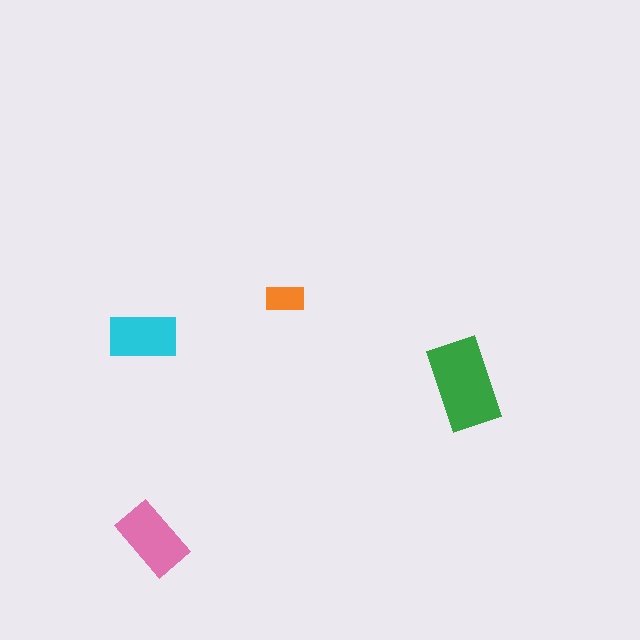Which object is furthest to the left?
The cyan rectangle is leftmost.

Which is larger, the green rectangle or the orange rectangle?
The green one.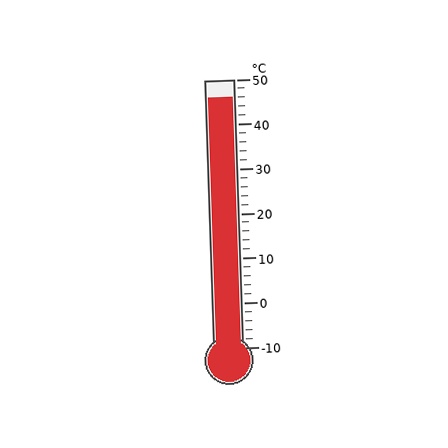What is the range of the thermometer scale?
The thermometer scale ranges from -10°C to 50°C.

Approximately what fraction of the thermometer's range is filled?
The thermometer is filled to approximately 95% of its range.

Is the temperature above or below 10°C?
The temperature is above 10°C.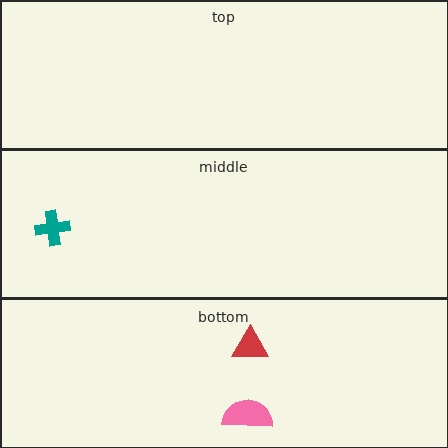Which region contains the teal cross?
The middle region.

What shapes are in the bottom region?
The pink semicircle, the red triangle.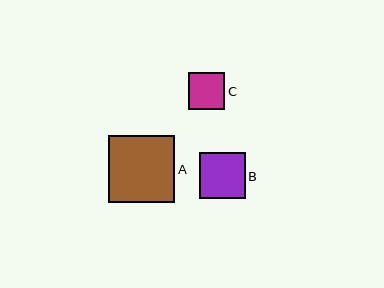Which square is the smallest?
Square C is the smallest with a size of approximately 36 pixels.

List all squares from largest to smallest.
From largest to smallest: A, B, C.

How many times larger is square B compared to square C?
Square B is approximately 1.3 times the size of square C.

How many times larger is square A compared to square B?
Square A is approximately 1.4 times the size of square B.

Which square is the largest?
Square A is the largest with a size of approximately 67 pixels.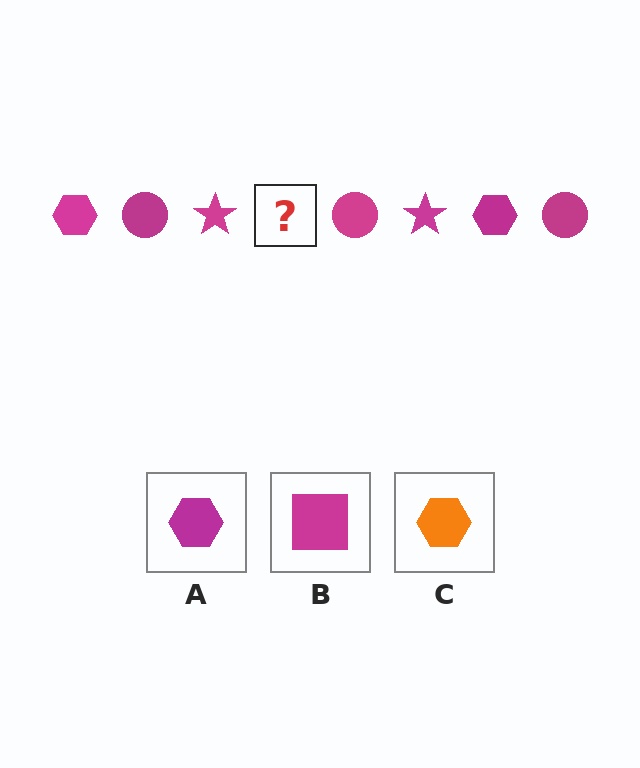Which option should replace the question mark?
Option A.